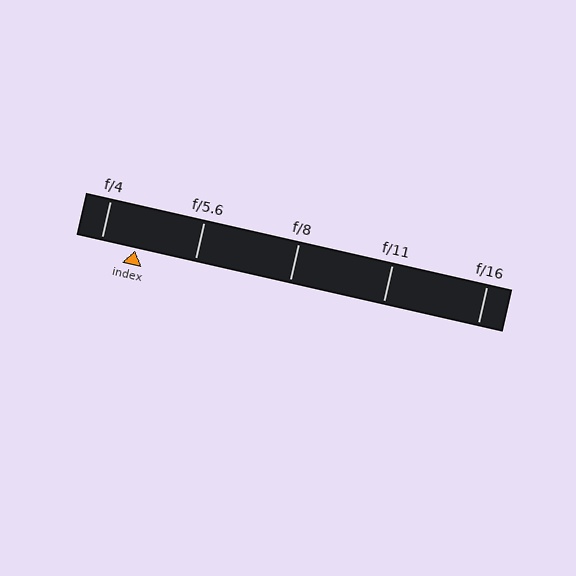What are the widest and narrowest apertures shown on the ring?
The widest aperture shown is f/4 and the narrowest is f/16.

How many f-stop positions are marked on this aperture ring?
There are 5 f-stop positions marked.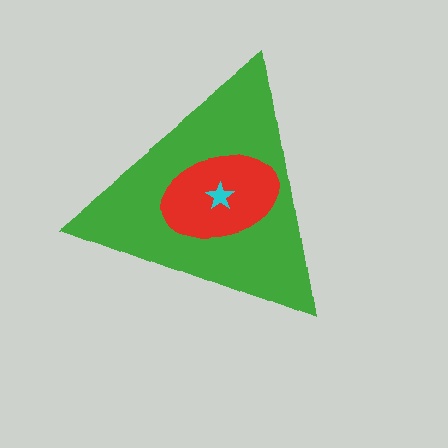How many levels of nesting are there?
3.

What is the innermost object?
The cyan star.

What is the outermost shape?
The green triangle.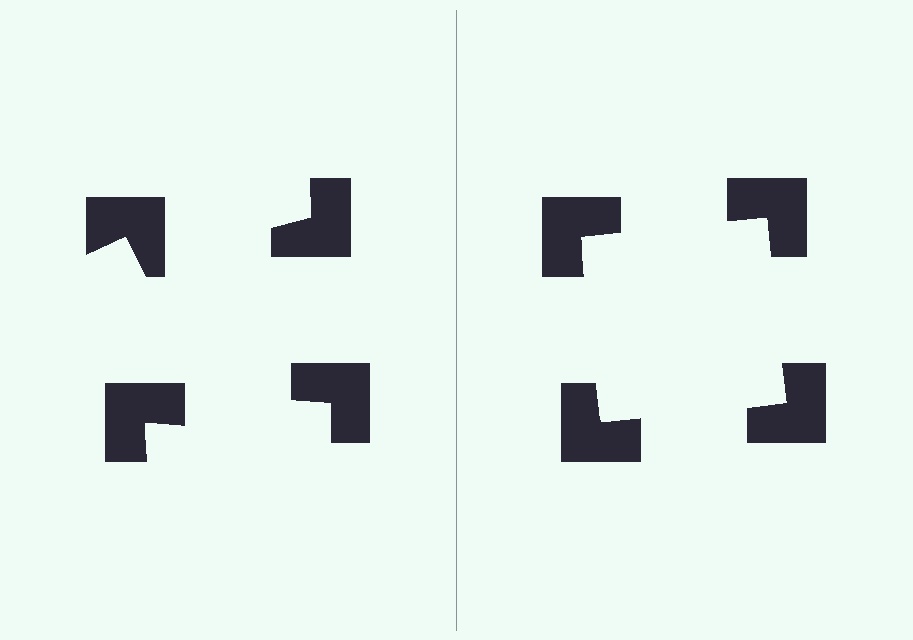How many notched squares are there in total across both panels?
8 — 4 on each side.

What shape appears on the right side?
An illusory square.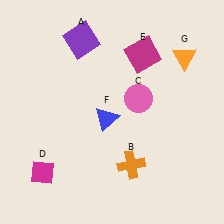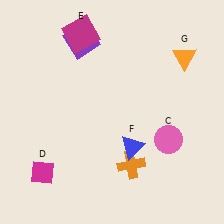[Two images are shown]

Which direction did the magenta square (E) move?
The magenta square (E) moved left.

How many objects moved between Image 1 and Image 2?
3 objects moved between the two images.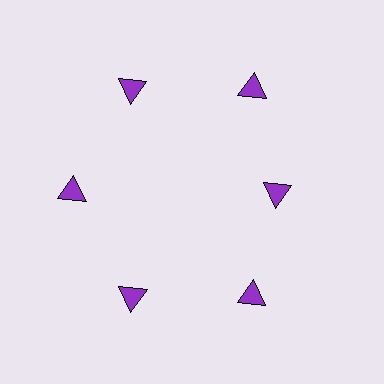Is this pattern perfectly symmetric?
No. The 6 purple triangles are arranged in a ring, but one element near the 3 o'clock position is pulled inward toward the center, breaking the 6-fold rotational symmetry.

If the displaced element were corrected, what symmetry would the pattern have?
It would have 6-fold rotational symmetry — the pattern would map onto itself every 60 degrees.